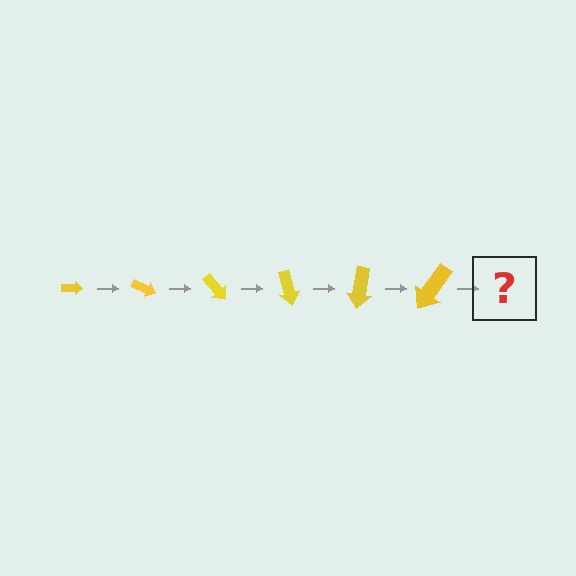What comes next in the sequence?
The next element should be an arrow, larger than the previous one and rotated 150 degrees from the start.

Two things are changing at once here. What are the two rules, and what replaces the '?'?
The two rules are that the arrow grows larger each step and it rotates 25 degrees each step. The '?' should be an arrow, larger than the previous one and rotated 150 degrees from the start.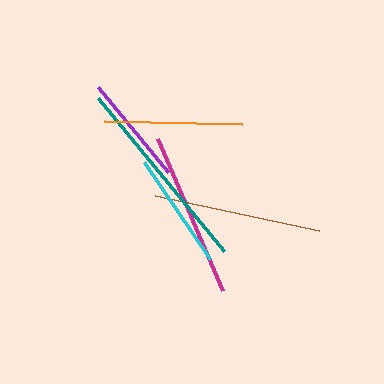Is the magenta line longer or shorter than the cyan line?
The magenta line is longer than the cyan line.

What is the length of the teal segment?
The teal segment is approximately 198 pixels long.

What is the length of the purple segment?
The purple segment is approximately 110 pixels long.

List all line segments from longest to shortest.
From longest to shortest: teal, brown, magenta, orange, cyan, purple.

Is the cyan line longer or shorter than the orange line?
The orange line is longer than the cyan line.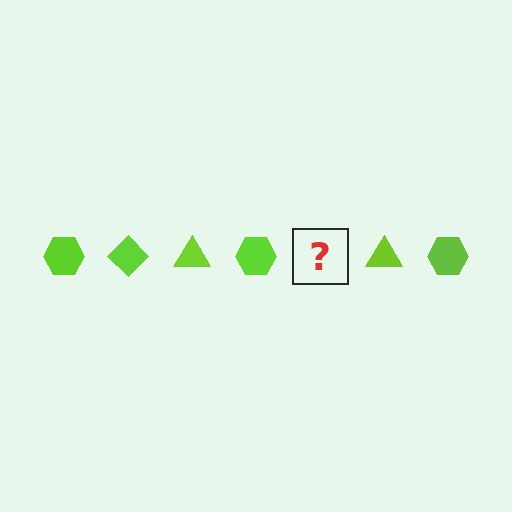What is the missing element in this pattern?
The missing element is a lime diamond.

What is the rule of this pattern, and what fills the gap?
The rule is that the pattern cycles through hexagon, diamond, triangle shapes in lime. The gap should be filled with a lime diamond.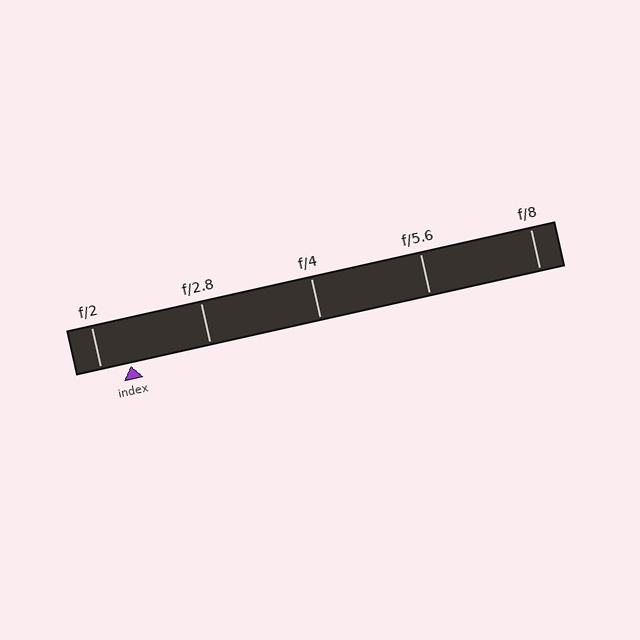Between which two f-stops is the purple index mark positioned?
The index mark is between f/2 and f/2.8.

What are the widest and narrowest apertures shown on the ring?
The widest aperture shown is f/2 and the narrowest is f/8.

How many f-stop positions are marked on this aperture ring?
There are 5 f-stop positions marked.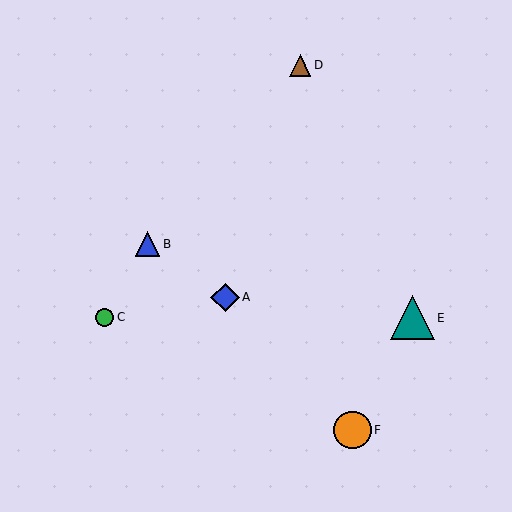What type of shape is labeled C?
Shape C is a green circle.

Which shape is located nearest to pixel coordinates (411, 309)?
The teal triangle (labeled E) at (412, 318) is nearest to that location.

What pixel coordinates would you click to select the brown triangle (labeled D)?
Click at (300, 65) to select the brown triangle D.